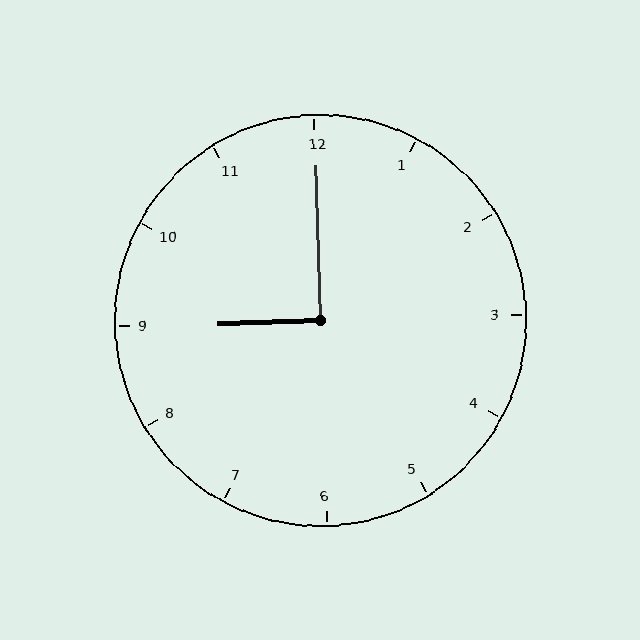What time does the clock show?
9:00.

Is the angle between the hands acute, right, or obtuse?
It is right.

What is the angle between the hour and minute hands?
Approximately 90 degrees.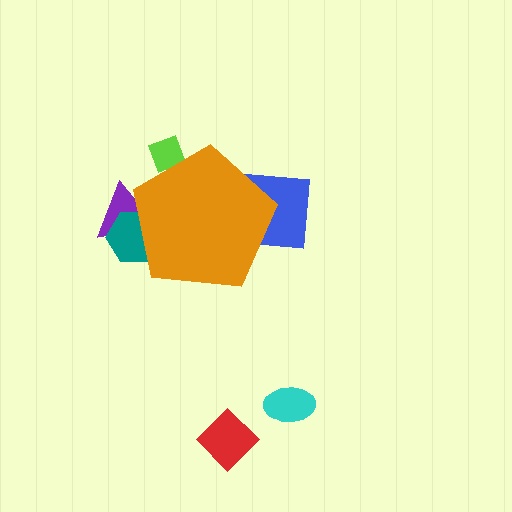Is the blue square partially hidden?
Yes, the blue square is partially hidden behind the orange pentagon.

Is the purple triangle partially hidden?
Yes, the purple triangle is partially hidden behind the orange pentagon.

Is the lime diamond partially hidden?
Yes, the lime diamond is partially hidden behind the orange pentagon.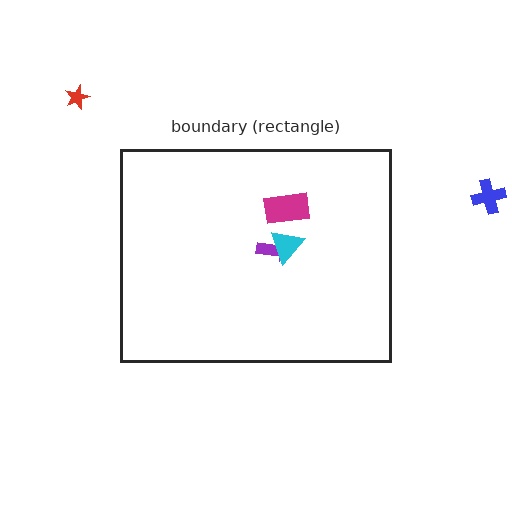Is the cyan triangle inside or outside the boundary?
Inside.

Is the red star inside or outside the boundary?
Outside.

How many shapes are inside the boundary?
3 inside, 2 outside.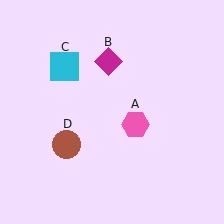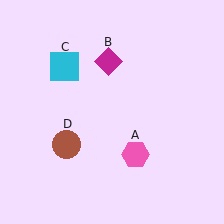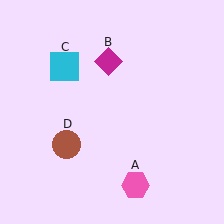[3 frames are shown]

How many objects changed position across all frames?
1 object changed position: pink hexagon (object A).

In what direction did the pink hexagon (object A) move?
The pink hexagon (object A) moved down.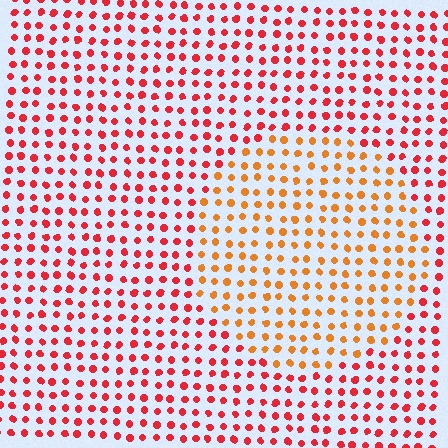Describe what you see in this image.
The image is filled with small red elements in a uniform arrangement. A circle-shaped region is visible where the elements are tinted to a slightly different hue, forming a subtle color boundary.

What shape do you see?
I see a circle.